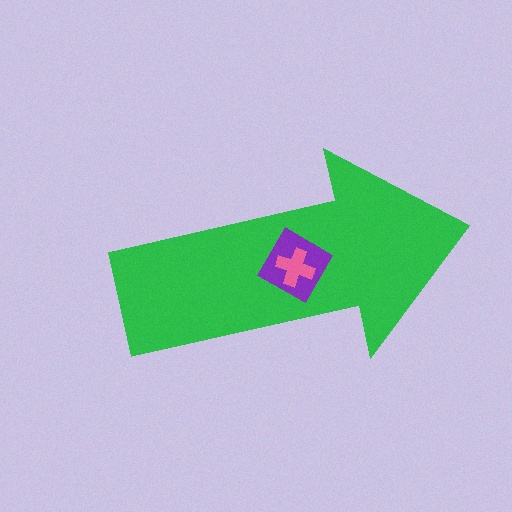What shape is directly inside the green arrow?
The purple diamond.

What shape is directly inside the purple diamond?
The pink cross.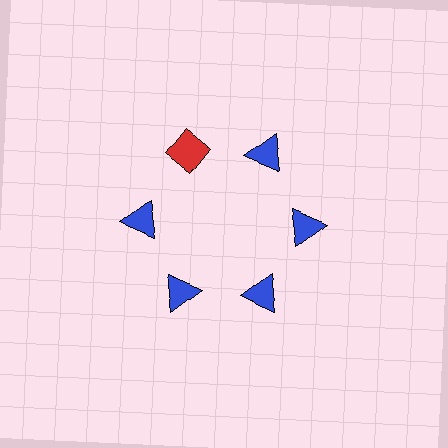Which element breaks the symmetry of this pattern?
The red diamond at roughly the 11 o'clock position breaks the symmetry. All other shapes are blue triangles.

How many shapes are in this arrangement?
There are 6 shapes arranged in a ring pattern.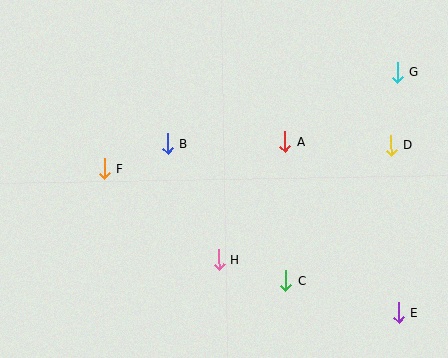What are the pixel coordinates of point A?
Point A is at (285, 142).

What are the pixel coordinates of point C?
Point C is at (286, 281).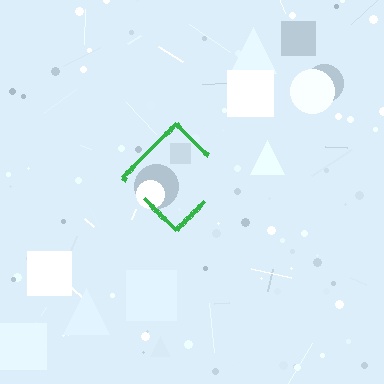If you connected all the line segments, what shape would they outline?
They would outline a diamond.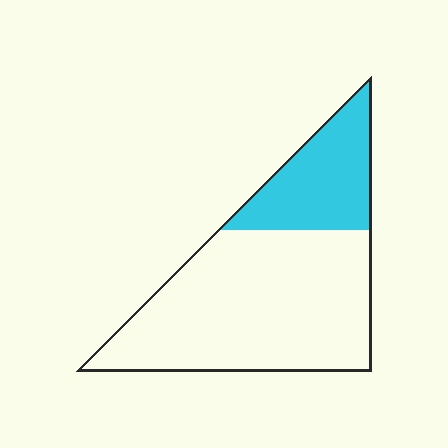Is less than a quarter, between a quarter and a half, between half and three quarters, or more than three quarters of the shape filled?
Between a quarter and a half.